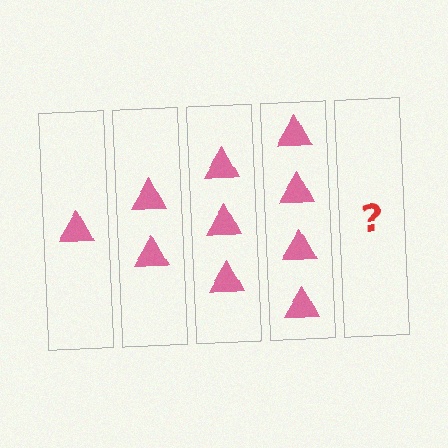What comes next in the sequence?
The next element should be 5 triangles.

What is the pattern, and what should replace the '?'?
The pattern is that each step adds one more triangle. The '?' should be 5 triangles.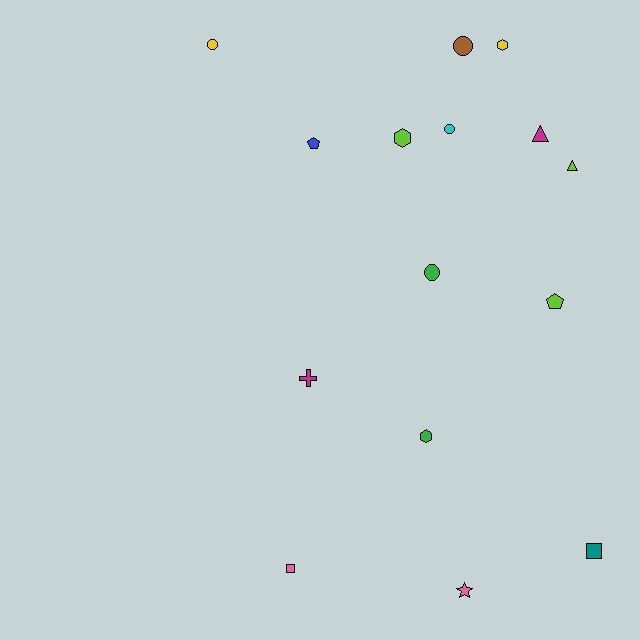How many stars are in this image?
There is 1 star.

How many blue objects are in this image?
There is 1 blue object.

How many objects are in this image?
There are 15 objects.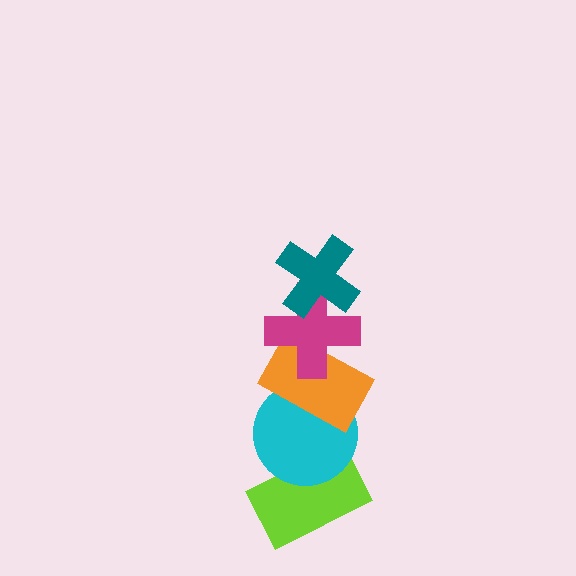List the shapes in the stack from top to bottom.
From top to bottom: the teal cross, the magenta cross, the orange rectangle, the cyan circle, the lime rectangle.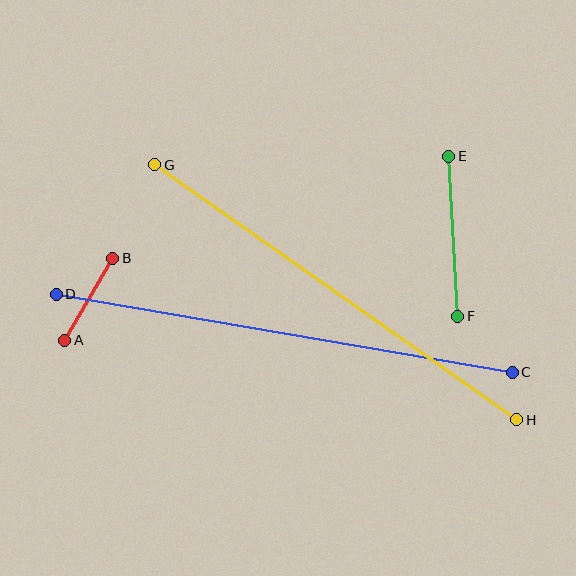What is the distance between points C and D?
The distance is approximately 462 pixels.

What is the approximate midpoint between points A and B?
The midpoint is at approximately (89, 299) pixels.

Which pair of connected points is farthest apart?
Points C and D are farthest apart.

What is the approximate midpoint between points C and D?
The midpoint is at approximately (284, 333) pixels.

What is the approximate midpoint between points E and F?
The midpoint is at approximately (453, 236) pixels.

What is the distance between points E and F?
The distance is approximately 160 pixels.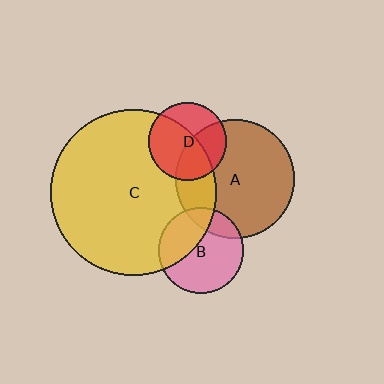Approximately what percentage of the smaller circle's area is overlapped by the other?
Approximately 15%.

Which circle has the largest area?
Circle C (yellow).